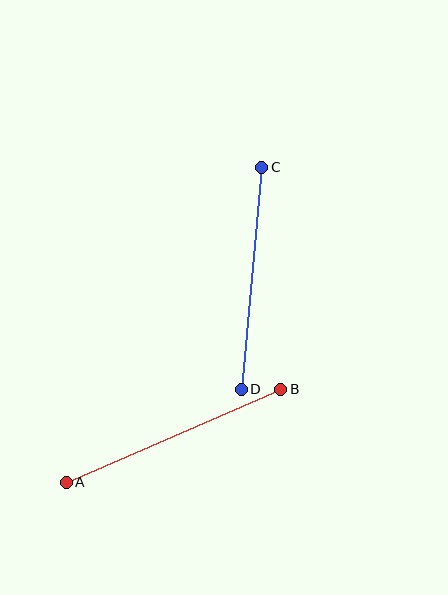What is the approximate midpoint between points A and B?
The midpoint is at approximately (173, 436) pixels.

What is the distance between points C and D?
The distance is approximately 223 pixels.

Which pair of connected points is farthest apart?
Points A and B are farthest apart.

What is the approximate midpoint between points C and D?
The midpoint is at approximately (251, 278) pixels.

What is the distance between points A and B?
The distance is approximately 234 pixels.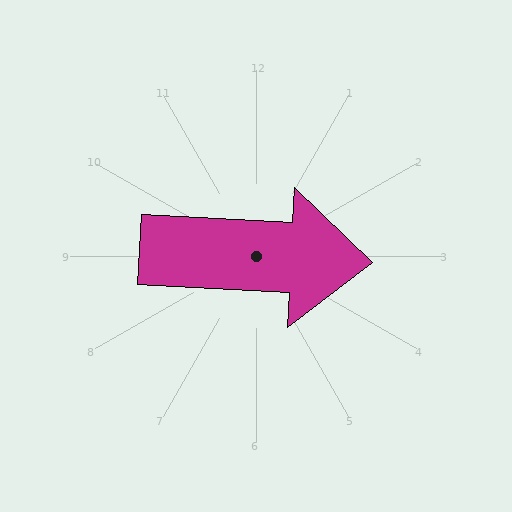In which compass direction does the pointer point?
East.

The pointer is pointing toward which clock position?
Roughly 3 o'clock.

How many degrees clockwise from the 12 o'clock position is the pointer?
Approximately 93 degrees.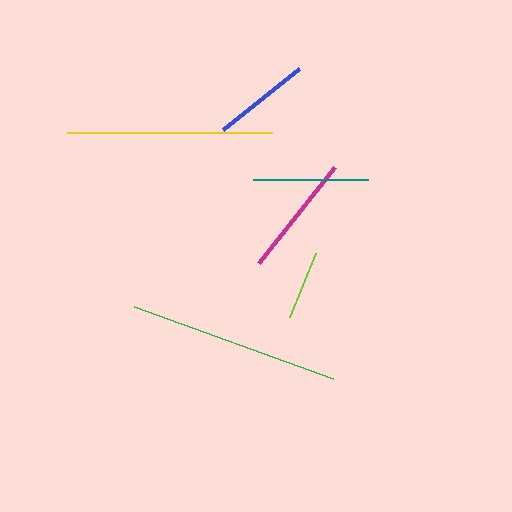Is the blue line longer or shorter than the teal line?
The teal line is longer than the blue line.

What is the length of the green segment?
The green segment is approximately 212 pixels long.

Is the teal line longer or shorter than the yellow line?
The yellow line is longer than the teal line.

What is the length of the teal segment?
The teal segment is approximately 116 pixels long.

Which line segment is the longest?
The green line is the longest at approximately 212 pixels.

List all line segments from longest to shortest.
From longest to shortest: green, yellow, magenta, teal, blue, lime.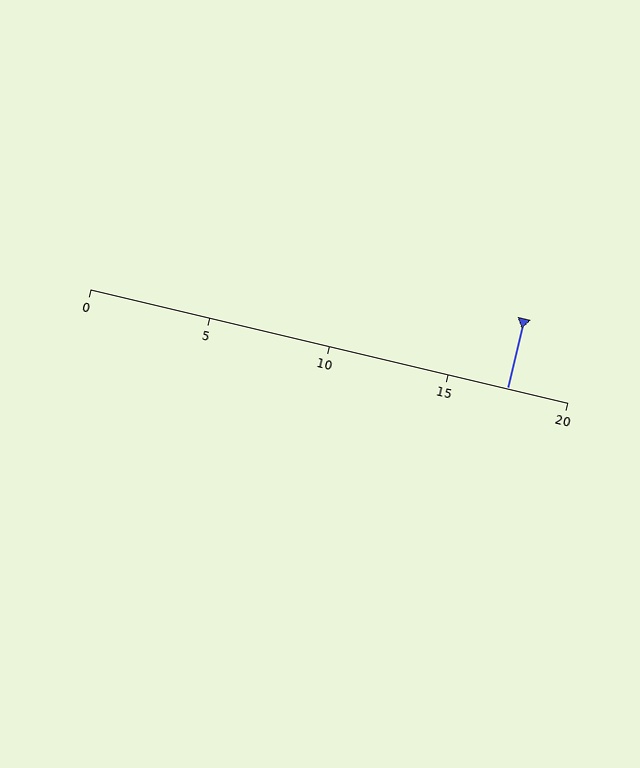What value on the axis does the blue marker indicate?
The marker indicates approximately 17.5.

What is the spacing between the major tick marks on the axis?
The major ticks are spaced 5 apart.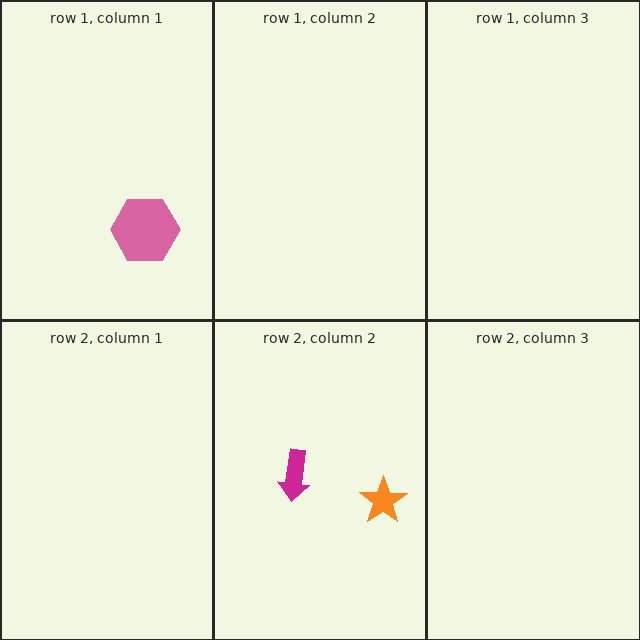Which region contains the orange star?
The row 2, column 2 region.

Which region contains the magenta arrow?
The row 2, column 2 region.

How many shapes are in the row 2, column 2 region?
2.